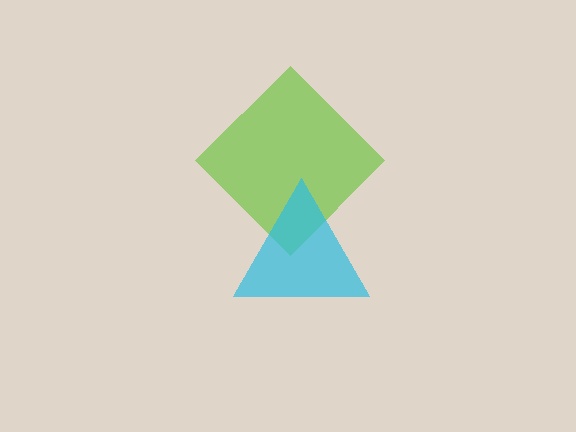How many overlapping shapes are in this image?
There are 2 overlapping shapes in the image.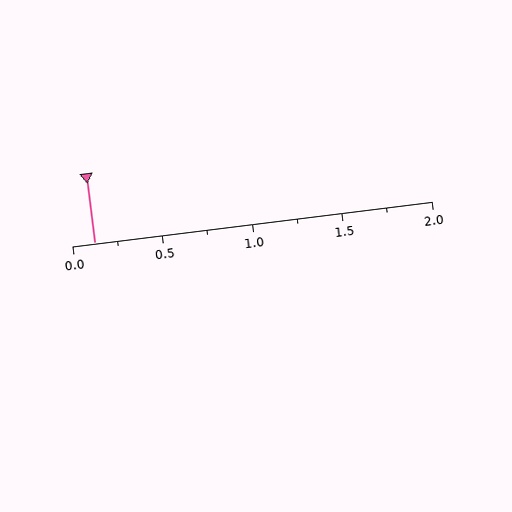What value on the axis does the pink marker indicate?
The marker indicates approximately 0.12.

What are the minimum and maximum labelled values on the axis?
The axis runs from 0.0 to 2.0.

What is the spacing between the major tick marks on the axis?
The major ticks are spaced 0.5 apart.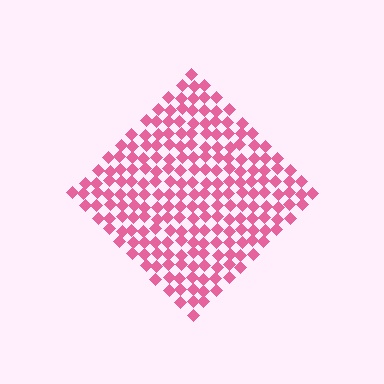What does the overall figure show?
The overall figure shows a diamond.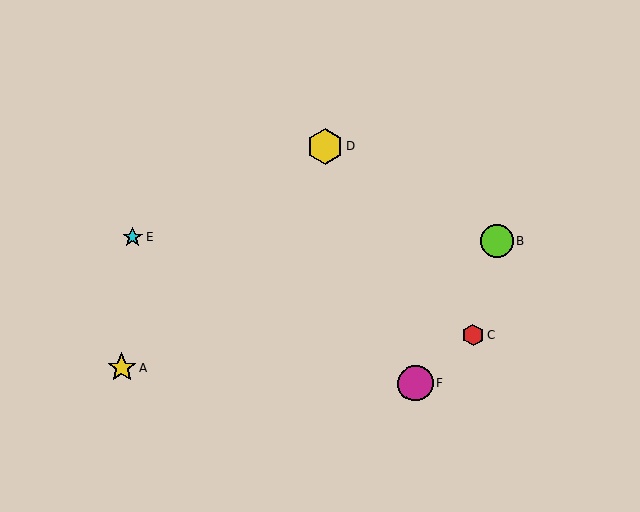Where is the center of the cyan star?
The center of the cyan star is at (132, 237).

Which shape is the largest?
The yellow hexagon (labeled D) is the largest.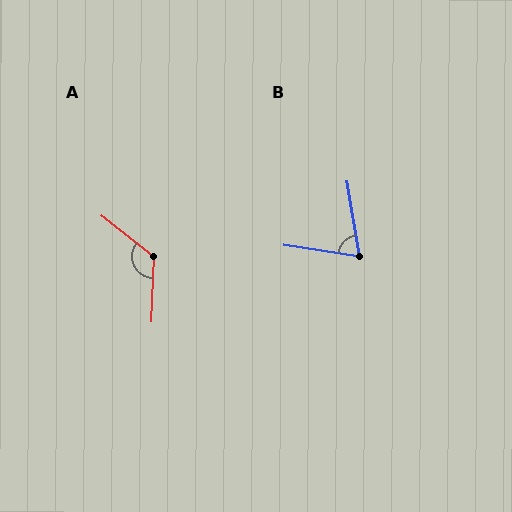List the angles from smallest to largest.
B (72°), A (127°).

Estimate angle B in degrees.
Approximately 72 degrees.